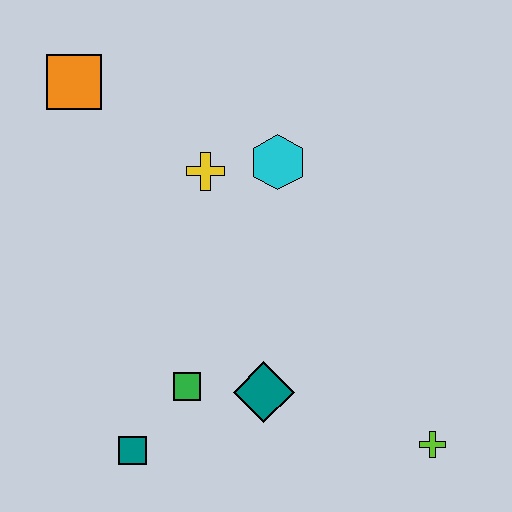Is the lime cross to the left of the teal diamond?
No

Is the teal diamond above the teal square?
Yes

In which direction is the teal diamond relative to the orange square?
The teal diamond is below the orange square.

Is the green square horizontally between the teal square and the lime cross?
Yes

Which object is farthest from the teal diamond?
The orange square is farthest from the teal diamond.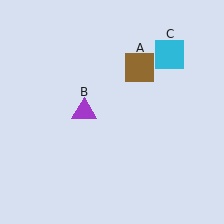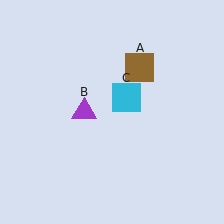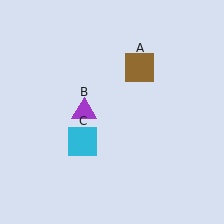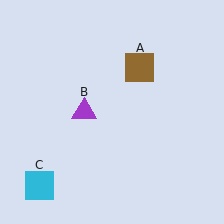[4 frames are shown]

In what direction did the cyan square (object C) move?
The cyan square (object C) moved down and to the left.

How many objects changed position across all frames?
1 object changed position: cyan square (object C).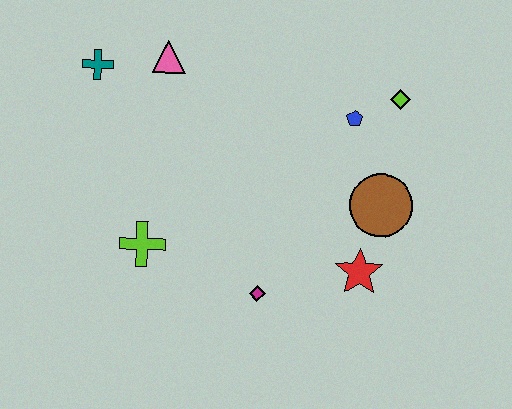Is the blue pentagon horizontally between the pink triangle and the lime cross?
No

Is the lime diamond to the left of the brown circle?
No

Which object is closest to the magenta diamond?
The red star is closest to the magenta diamond.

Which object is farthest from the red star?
The teal cross is farthest from the red star.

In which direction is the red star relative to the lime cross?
The red star is to the right of the lime cross.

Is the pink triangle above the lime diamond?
Yes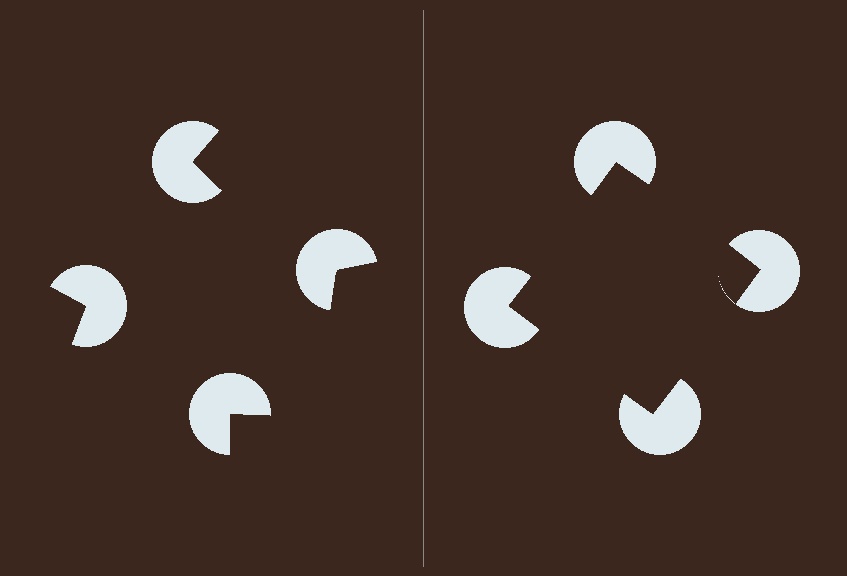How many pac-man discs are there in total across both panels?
8 — 4 on each side.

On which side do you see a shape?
An illusory square appears on the right side. On the left side the wedge cuts are rotated, so no coherent shape forms.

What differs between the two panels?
The pac-man discs are positioned identically on both sides; only the wedge orientations differ. On the right they align to a square; on the left they are misaligned.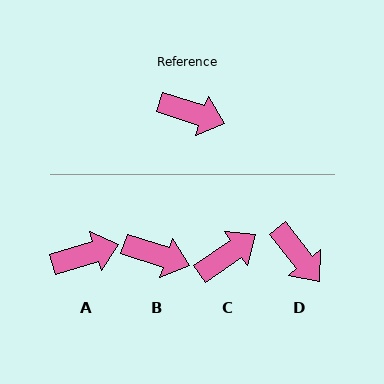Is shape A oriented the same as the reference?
No, it is off by about 35 degrees.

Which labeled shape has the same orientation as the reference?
B.